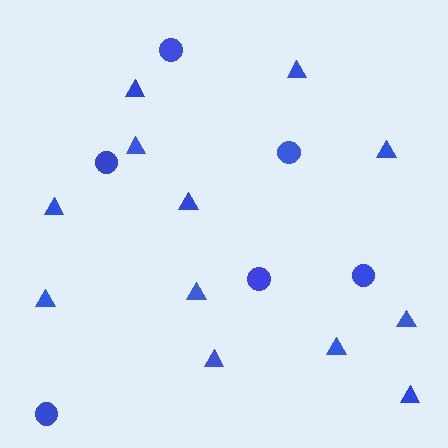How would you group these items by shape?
There are 2 groups: one group of circles (6) and one group of triangles (12).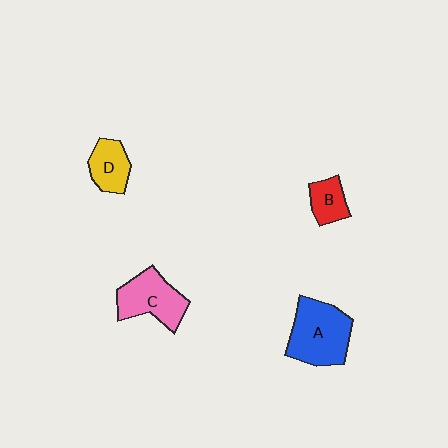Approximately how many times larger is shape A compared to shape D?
Approximately 1.9 times.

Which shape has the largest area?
Shape A (blue).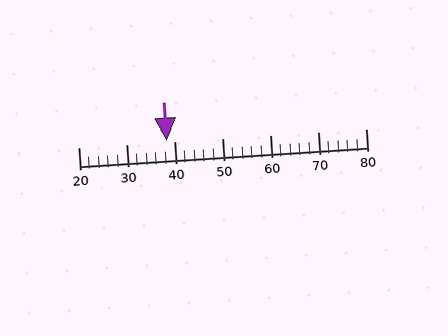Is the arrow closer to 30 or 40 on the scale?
The arrow is closer to 40.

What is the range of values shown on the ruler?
The ruler shows values from 20 to 80.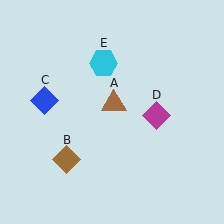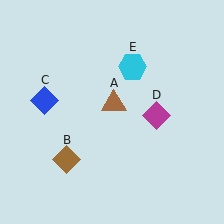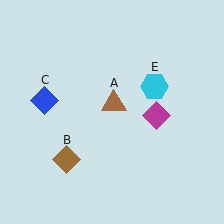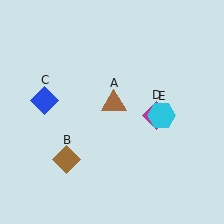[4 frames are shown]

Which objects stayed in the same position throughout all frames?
Brown triangle (object A) and brown diamond (object B) and blue diamond (object C) and magenta diamond (object D) remained stationary.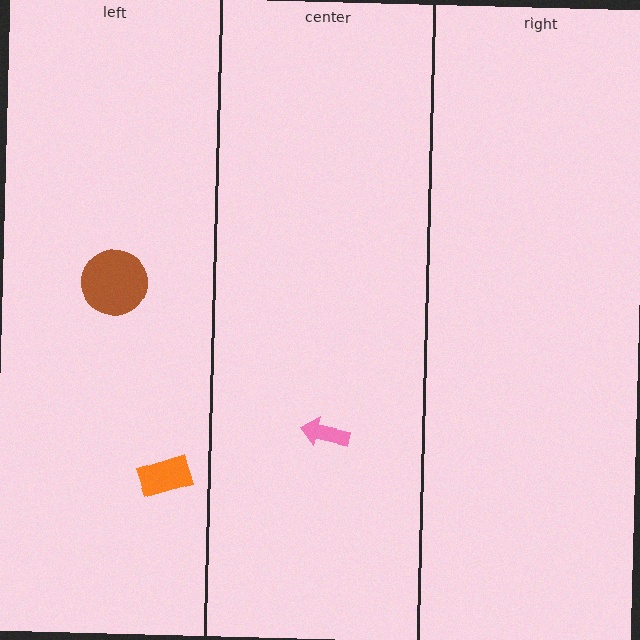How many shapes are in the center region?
1.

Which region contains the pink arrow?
The center region.